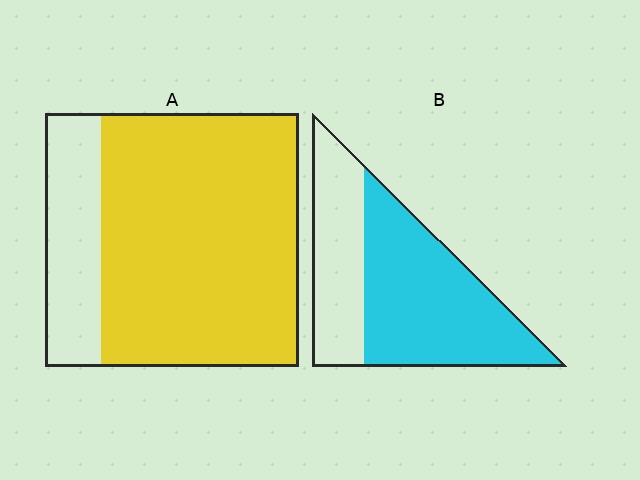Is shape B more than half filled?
Yes.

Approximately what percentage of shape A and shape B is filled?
A is approximately 80% and B is approximately 65%.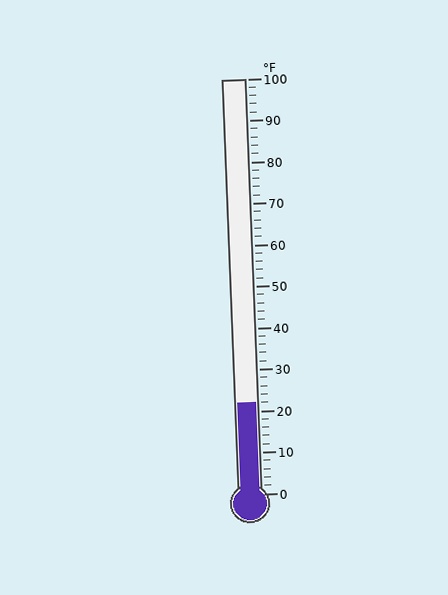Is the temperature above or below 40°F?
The temperature is below 40°F.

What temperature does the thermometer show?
The thermometer shows approximately 22°F.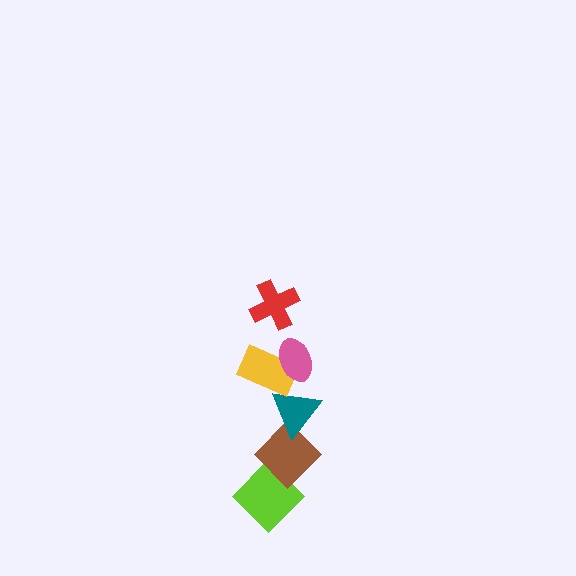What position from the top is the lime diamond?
The lime diamond is 6th from the top.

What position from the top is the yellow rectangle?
The yellow rectangle is 3rd from the top.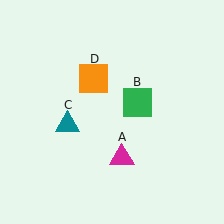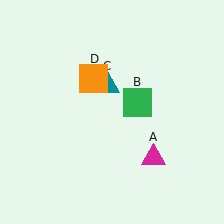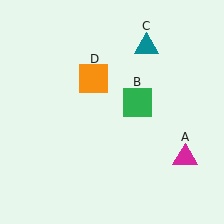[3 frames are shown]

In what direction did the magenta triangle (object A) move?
The magenta triangle (object A) moved right.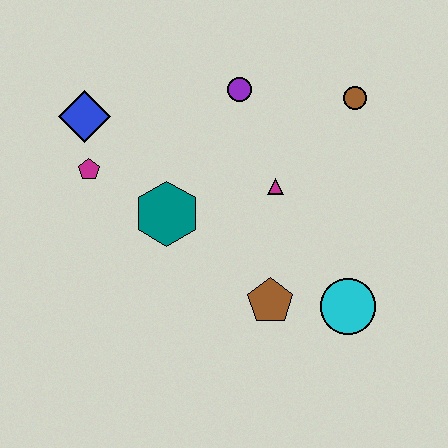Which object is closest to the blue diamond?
The magenta pentagon is closest to the blue diamond.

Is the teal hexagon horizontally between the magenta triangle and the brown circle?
No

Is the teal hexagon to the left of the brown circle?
Yes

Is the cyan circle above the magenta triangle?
No